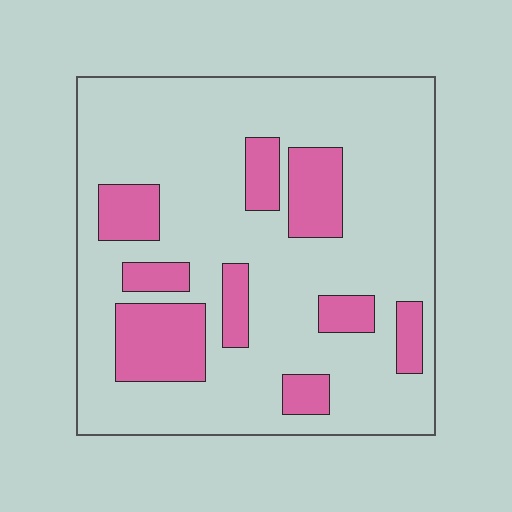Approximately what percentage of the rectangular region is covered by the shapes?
Approximately 20%.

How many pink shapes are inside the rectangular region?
9.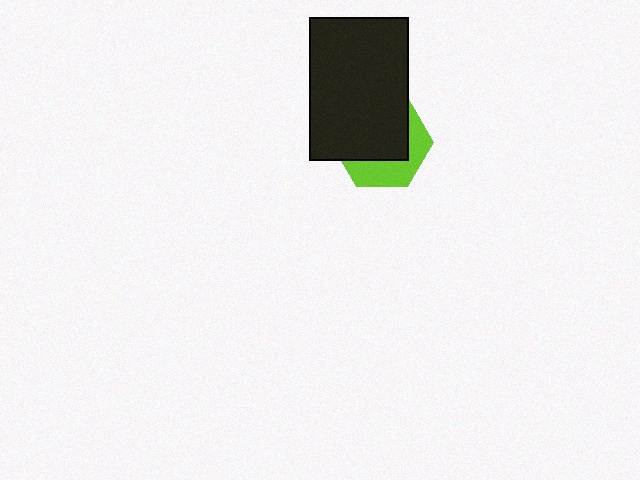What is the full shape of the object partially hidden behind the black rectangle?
The partially hidden object is a lime hexagon.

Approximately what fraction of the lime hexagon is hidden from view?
Roughly 63% of the lime hexagon is hidden behind the black rectangle.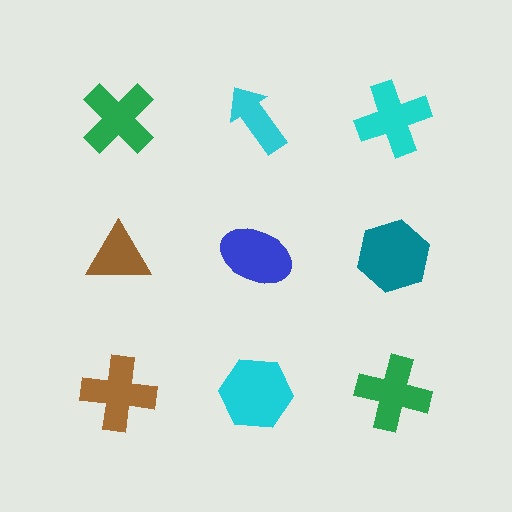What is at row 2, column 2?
A blue ellipse.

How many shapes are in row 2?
3 shapes.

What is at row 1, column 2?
A cyan arrow.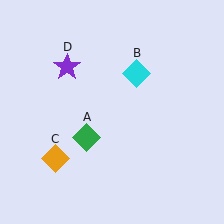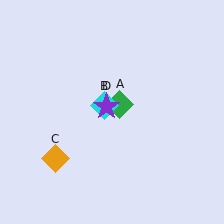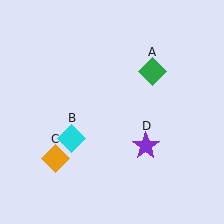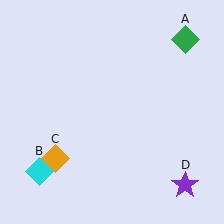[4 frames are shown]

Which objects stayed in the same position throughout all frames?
Orange diamond (object C) remained stationary.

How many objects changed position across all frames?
3 objects changed position: green diamond (object A), cyan diamond (object B), purple star (object D).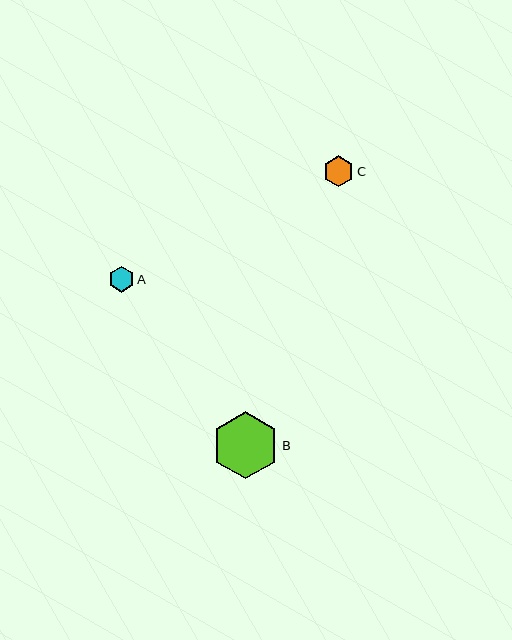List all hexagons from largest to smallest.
From largest to smallest: B, C, A.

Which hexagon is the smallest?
Hexagon A is the smallest with a size of approximately 26 pixels.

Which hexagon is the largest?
Hexagon B is the largest with a size of approximately 67 pixels.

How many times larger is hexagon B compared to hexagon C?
Hexagon B is approximately 2.2 times the size of hexagon C.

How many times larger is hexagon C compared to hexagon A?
Hexagon C is approximately 1.2 times the size of hexagon A.